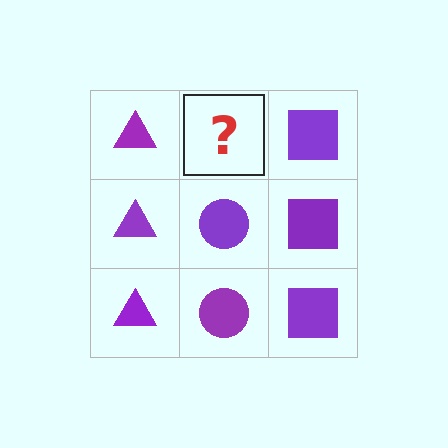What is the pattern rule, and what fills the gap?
The rule is that each column has a consistent shape. The gap should be filled with a purple circle.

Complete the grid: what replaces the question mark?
The question mark should be replaced with a purple circle.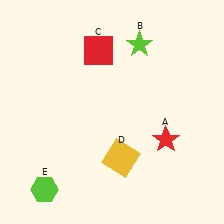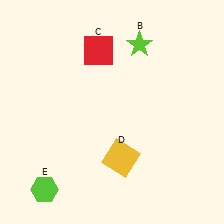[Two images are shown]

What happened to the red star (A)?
The red star (A) was removed in Image 2. It was in the bottom-right area of Image 1.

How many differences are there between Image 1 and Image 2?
There is 1 difference between the two images.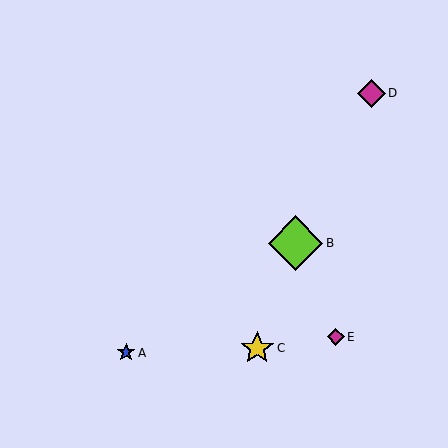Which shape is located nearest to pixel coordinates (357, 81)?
The magenta diamond (labeled D) at (371, 94) is nearest to that location.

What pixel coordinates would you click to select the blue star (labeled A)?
Click at (126, 353) to select the blue star A.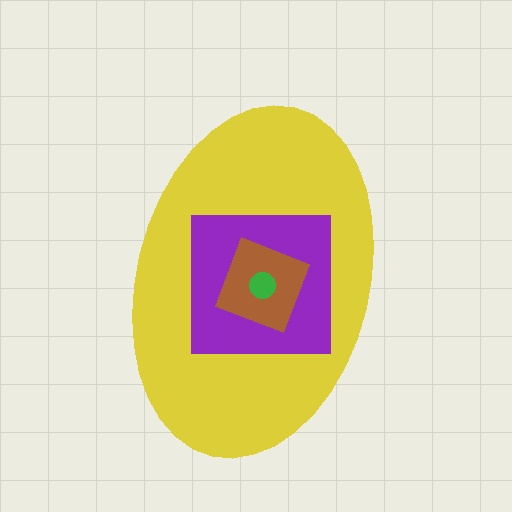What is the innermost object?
The green circle.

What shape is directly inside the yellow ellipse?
The purple square.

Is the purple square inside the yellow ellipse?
Yes.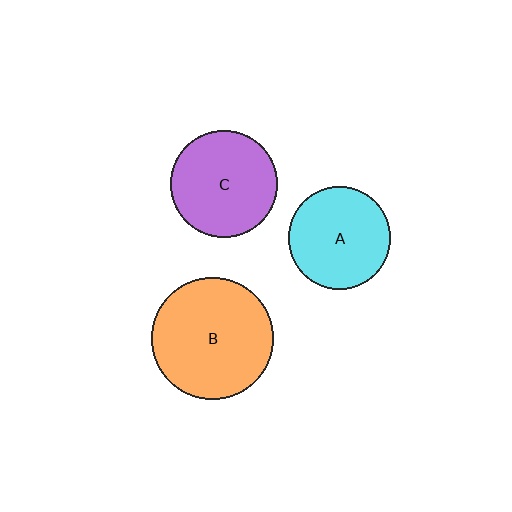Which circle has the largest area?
Circle B (orange).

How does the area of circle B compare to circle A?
Approximately 1.4 times.